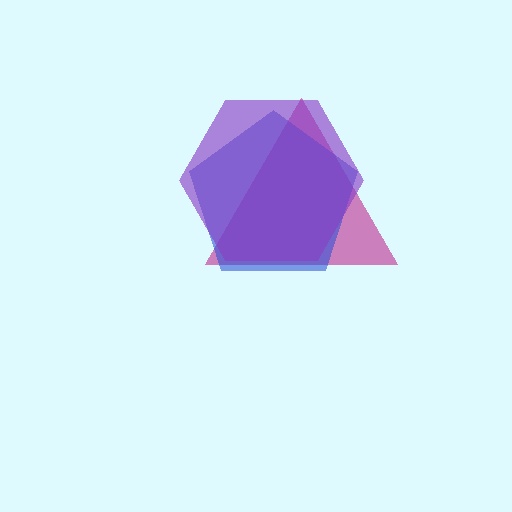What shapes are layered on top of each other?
The layered shapes are: a magenta triangle, a blue pentagon, a purple hexagon.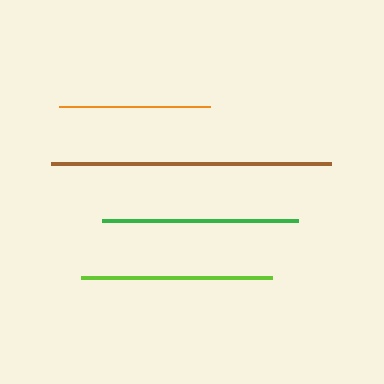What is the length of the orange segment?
The orange segment is approximately 151 pixels long.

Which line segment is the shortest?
The orange line is the shortest at approximately 151 pixels.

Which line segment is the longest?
The brown line is the longest at approximately 279 pixels.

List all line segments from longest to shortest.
From longest to shortest: brown, green, lime, orange.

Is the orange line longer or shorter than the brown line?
The brown line is longer than the orange line.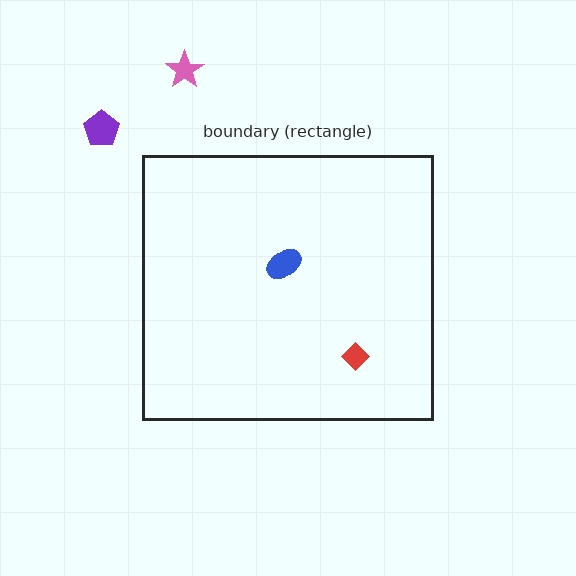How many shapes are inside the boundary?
2 inside, 2 outside.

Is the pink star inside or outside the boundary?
Outside.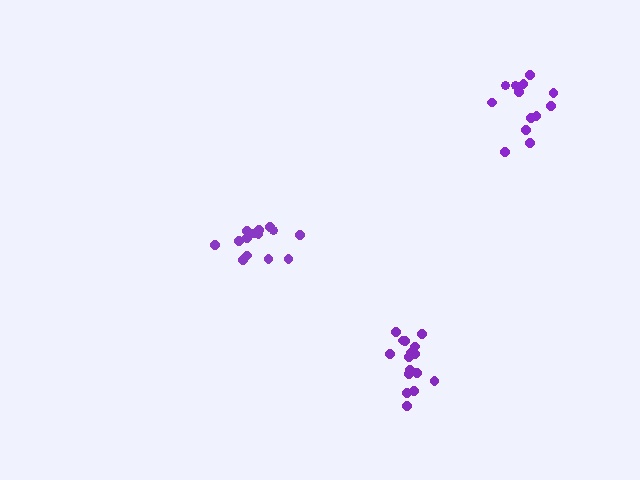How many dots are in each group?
Group 1: 16 dots, Group 2: 13 dots, Group 3: 14 dots (43 total).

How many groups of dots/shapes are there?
There are 3 groups.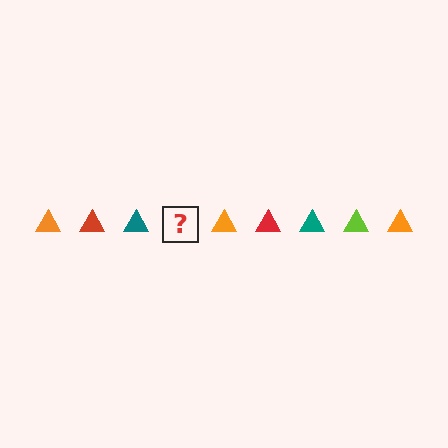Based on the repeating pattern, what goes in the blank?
The blank should be a lime triangle.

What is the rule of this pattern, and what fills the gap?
The rule is that the pattern cycles through orange, red, teal, lime triangles. The gap should be filled with a lime triangle.